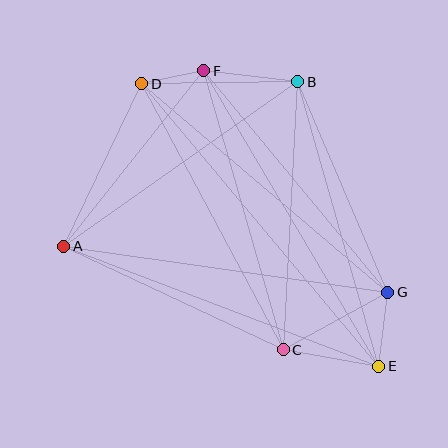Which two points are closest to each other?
Points D and F are closest to each other.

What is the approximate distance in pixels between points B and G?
The distance between B and G is approximately 229 pixels.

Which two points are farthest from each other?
Points D and E are farthest from each other.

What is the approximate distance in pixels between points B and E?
The distance between B and E is approximately 296 pixels.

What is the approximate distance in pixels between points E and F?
The distance between E and F is approximately 343 pixels.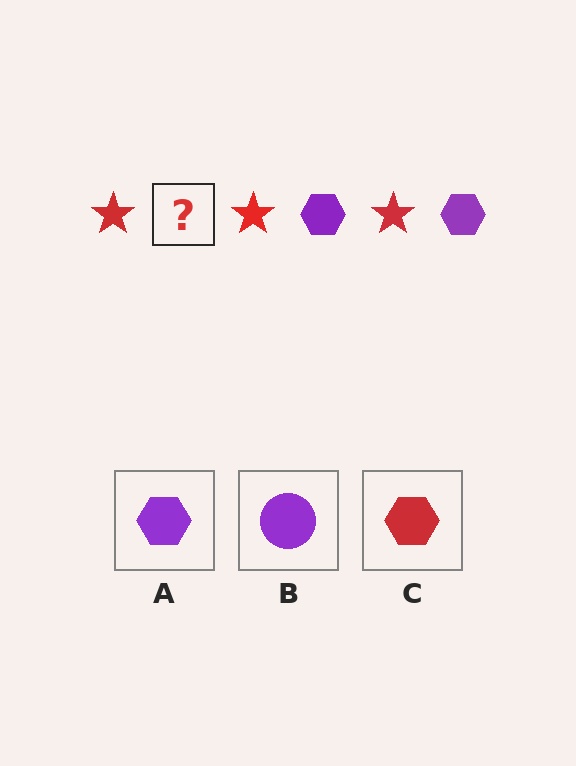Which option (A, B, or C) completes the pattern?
A.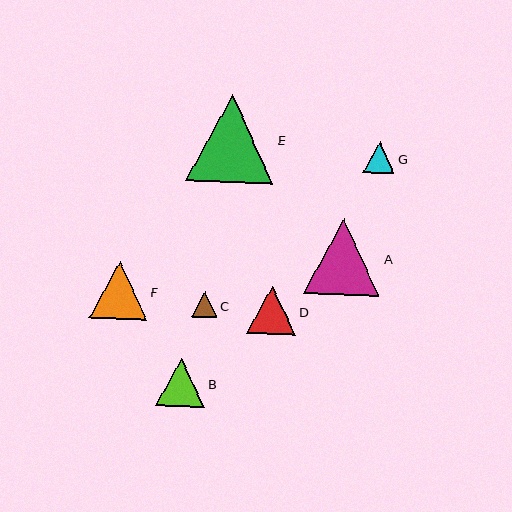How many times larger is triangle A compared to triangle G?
Triangle A is approximately 2.4 times the size of triangle G.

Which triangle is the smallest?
Triangle C is the smallest with a size of approximately 26 pixels.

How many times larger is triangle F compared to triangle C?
Triangle F is approximately 2.3 times the size of triangle C.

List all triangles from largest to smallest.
From largest to smallest: E, A, F, B, D, G, C.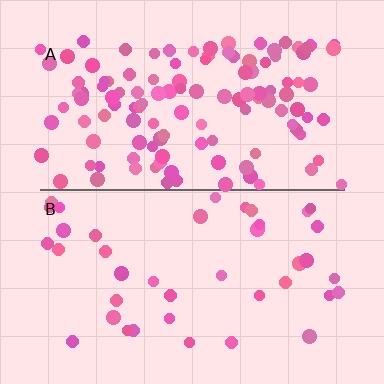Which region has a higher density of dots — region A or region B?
A (the top).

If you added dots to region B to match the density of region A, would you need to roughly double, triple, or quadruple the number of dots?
Approximately triple.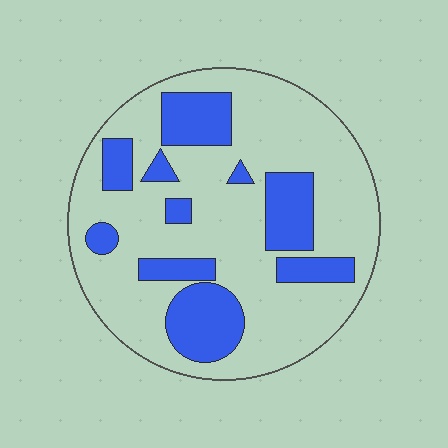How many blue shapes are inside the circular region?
10.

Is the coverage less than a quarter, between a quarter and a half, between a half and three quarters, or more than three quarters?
Between a quarter and a half.